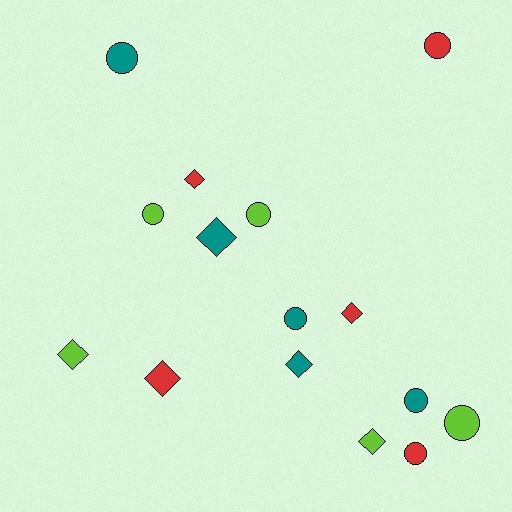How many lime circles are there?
There are 3 lime circles.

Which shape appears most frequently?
Circle, with 8 objects.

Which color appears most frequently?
Teal, with 5 objects.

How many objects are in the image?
There are 15 objects.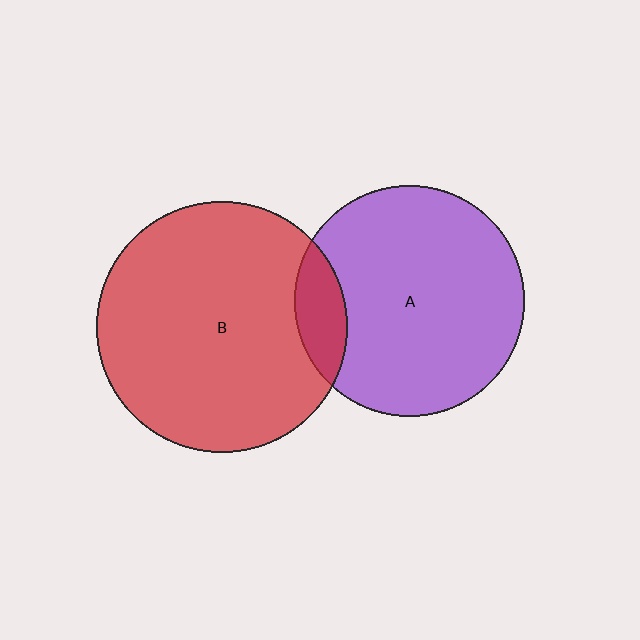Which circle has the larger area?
Circle B (red).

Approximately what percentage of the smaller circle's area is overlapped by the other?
Approximately 15%.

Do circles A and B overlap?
Yes.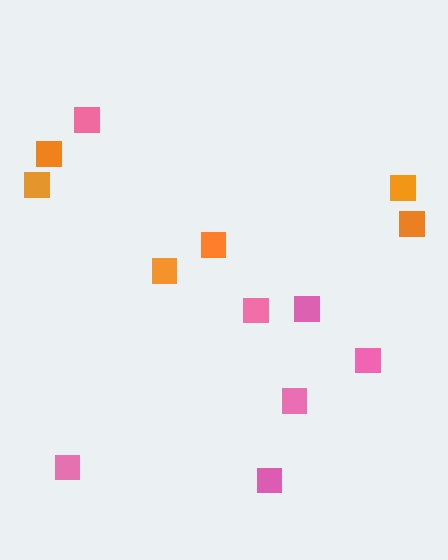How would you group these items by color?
There are 2 groups: one group of pink squares (7) and one group of orange squares (6).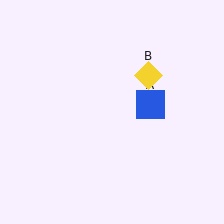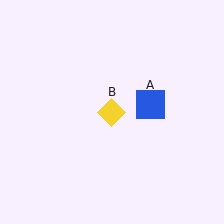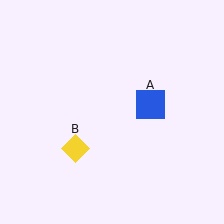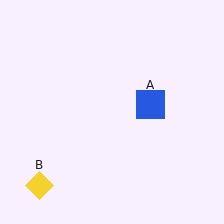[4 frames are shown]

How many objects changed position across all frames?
1 object changed position: yellow diamond (object B).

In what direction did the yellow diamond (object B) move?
The yellow diamond (object B) moved down and to the left.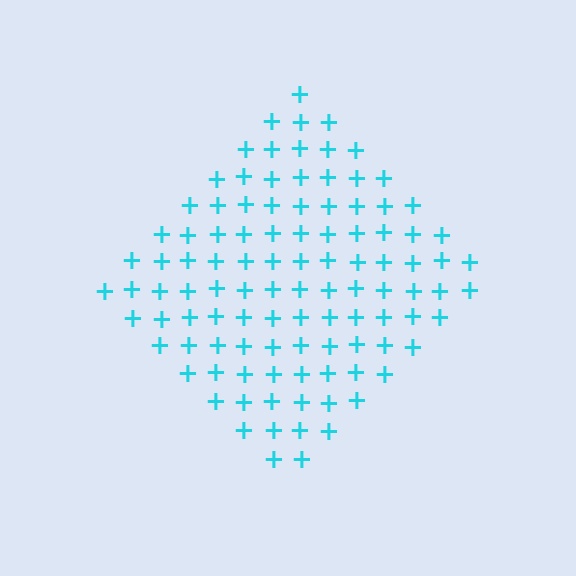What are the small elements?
The small elements are plus signs.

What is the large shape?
The large shape is a diamond.